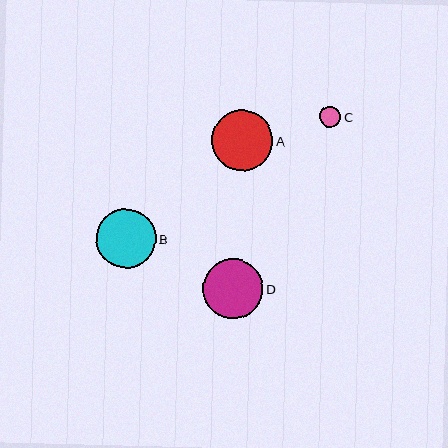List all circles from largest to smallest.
From largest to smallest: A, D, B, C.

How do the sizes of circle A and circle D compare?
Circle A and circle D are approximately the same size.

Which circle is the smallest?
Circle C is the smallest with a size of approximately 21 pixels.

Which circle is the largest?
Circle A is the largest with a size of approximately 61 pixels.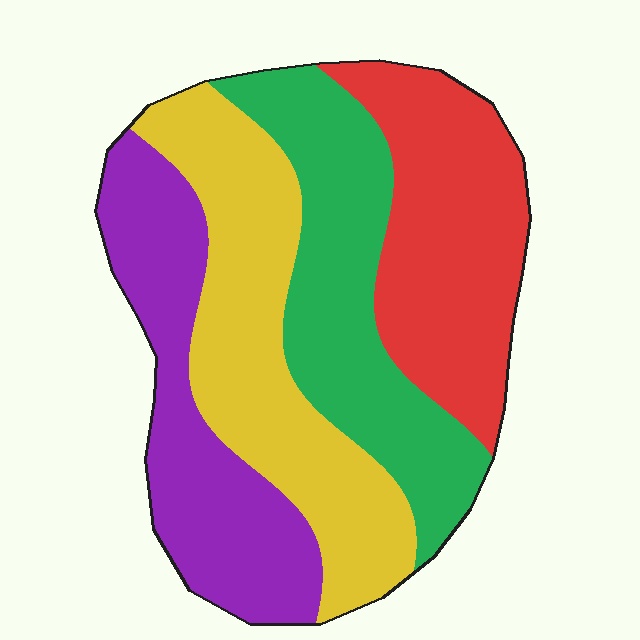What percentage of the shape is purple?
Purple covers about 25% of the shape.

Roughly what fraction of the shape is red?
Red takes up about one quarter (1/4) of the shape.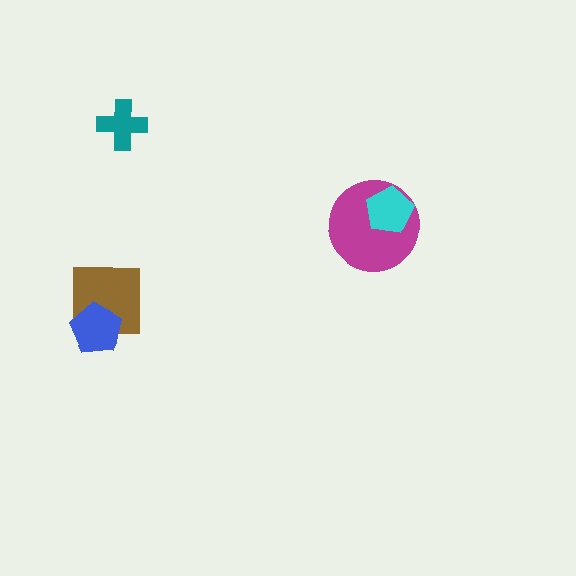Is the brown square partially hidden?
Yes, it is partially covered by another shape.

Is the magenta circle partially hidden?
Yes, it is partially covered by another shape.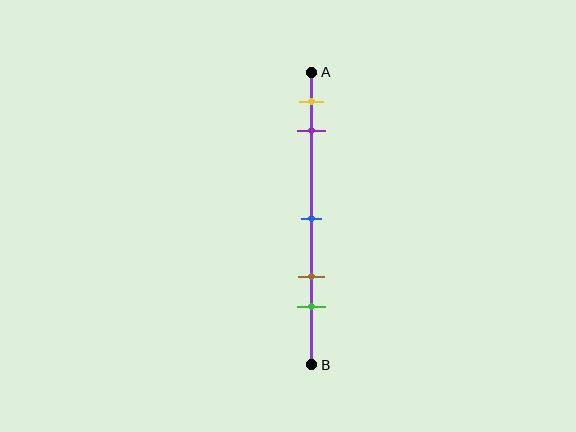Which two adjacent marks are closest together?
The yellow and purple marks are the closest adjacent pair.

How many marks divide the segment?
There are 5 marks dividing the segment.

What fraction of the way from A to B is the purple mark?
The purple mark is approximately 20% (0.2) of the way from A to B.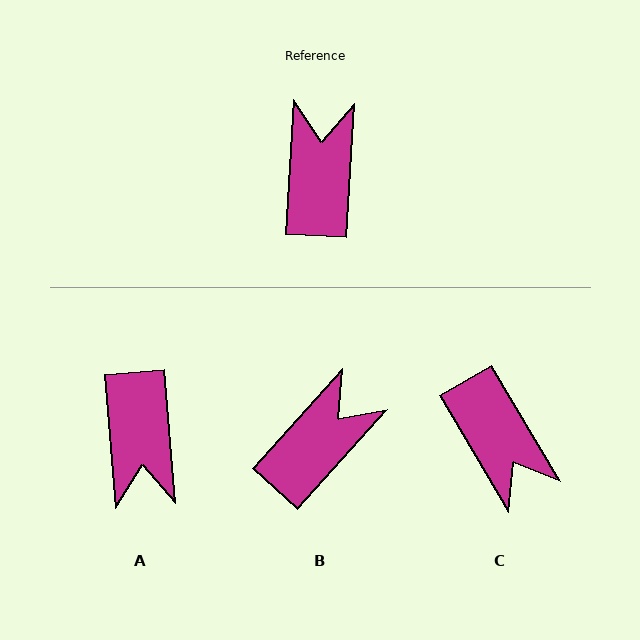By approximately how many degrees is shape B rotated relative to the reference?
Approximately 39 degrees clockwise.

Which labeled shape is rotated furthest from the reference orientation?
A, about 172 degrees away.